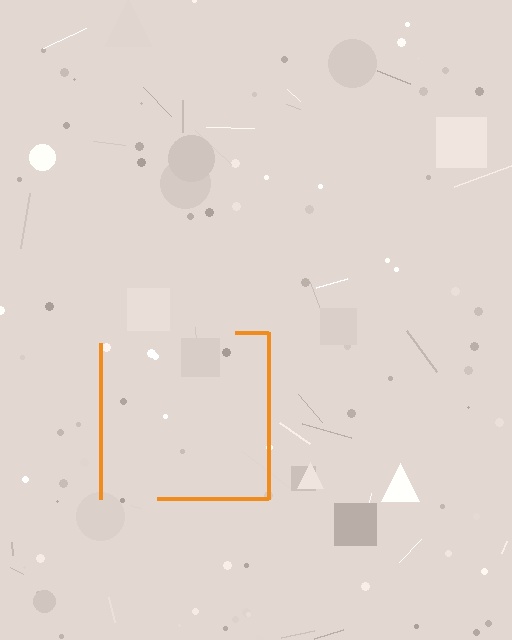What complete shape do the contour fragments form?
The contour fragments form a square.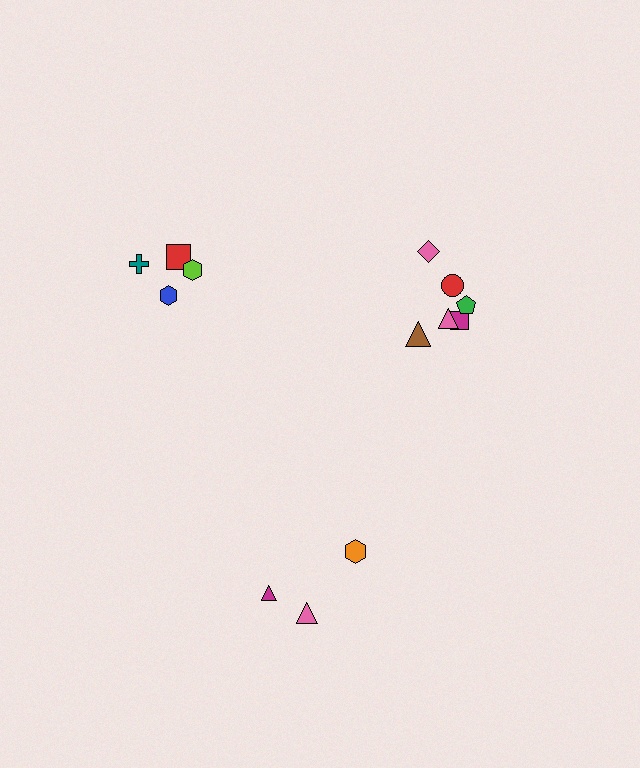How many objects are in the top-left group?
There are 4 objects.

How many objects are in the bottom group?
There are 3 objects.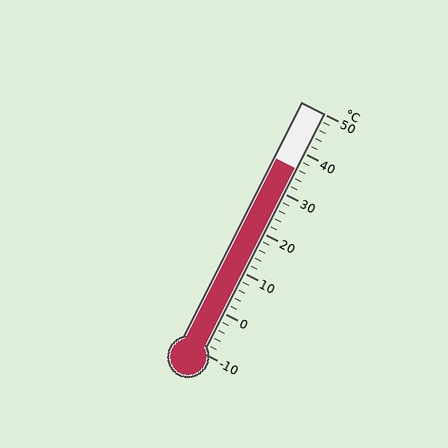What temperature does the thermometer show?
The thermometer shows approximately 36°C.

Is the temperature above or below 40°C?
The temperature is below 40°C.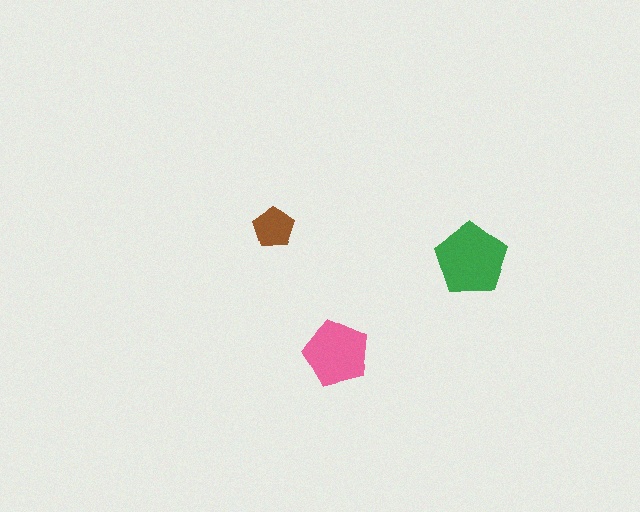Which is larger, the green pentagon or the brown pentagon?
The green one.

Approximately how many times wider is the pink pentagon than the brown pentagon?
About 1.5 times wider.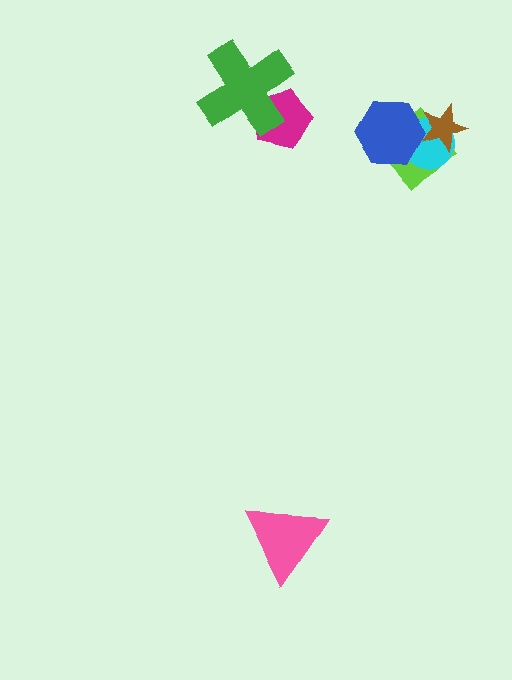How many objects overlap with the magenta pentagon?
1 object overlaps with the magenta pentagon.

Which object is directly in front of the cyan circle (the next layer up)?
The brown star is directly in front of the cyan circle.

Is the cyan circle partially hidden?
Yes, it is partially covered by another shape.